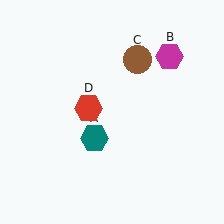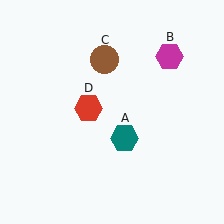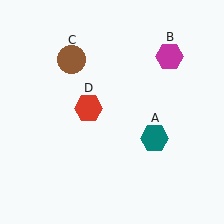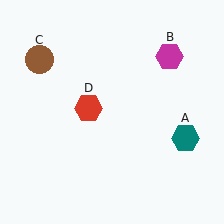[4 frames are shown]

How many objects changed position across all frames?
2 objects changed position: teal hexagon (object A), brown circle (object C).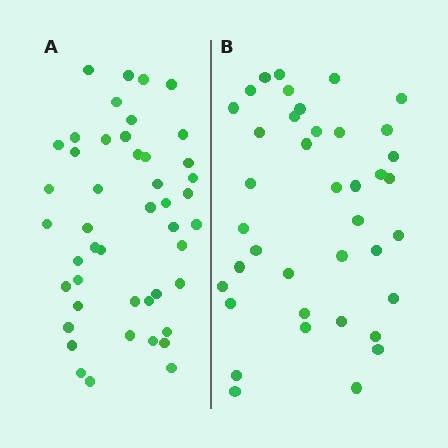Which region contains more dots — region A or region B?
Region A (the left region) has more dots.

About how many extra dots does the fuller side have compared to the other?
Region A has roughly 8 or so more dots than region B.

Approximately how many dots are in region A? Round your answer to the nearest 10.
About 50 dots. (The exact count is 46, which rounds to 50.)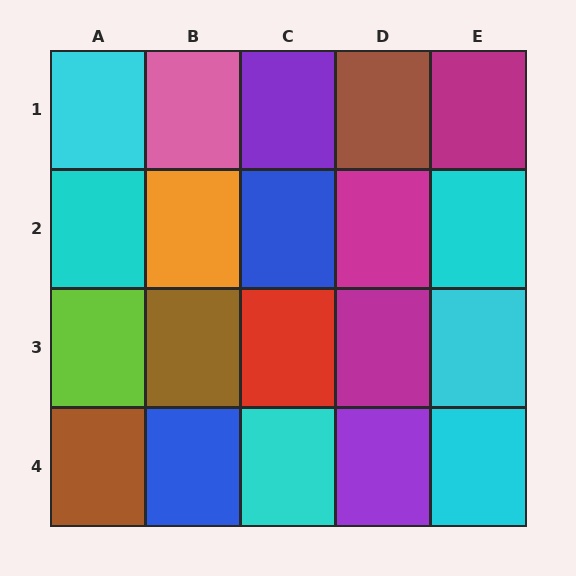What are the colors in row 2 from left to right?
Cyan, orange, blue, magenta, cyan.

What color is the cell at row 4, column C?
Cyan.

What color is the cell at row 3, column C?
Red.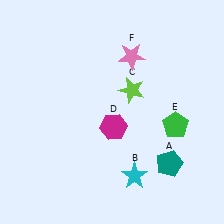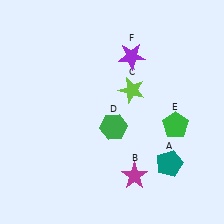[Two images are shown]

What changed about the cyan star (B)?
In Image 1, B is cyan. In Image 2, it changed to magenta.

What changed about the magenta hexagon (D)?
In Image 1, D is magenta. In Image 2, it changed to green.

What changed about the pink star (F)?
In Image 1, F is pink. In Image 2, it changed to purple.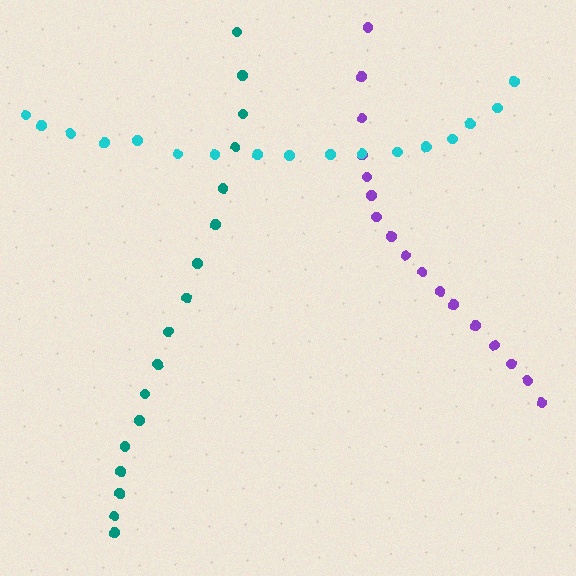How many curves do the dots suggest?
There are 3 distinct paths.